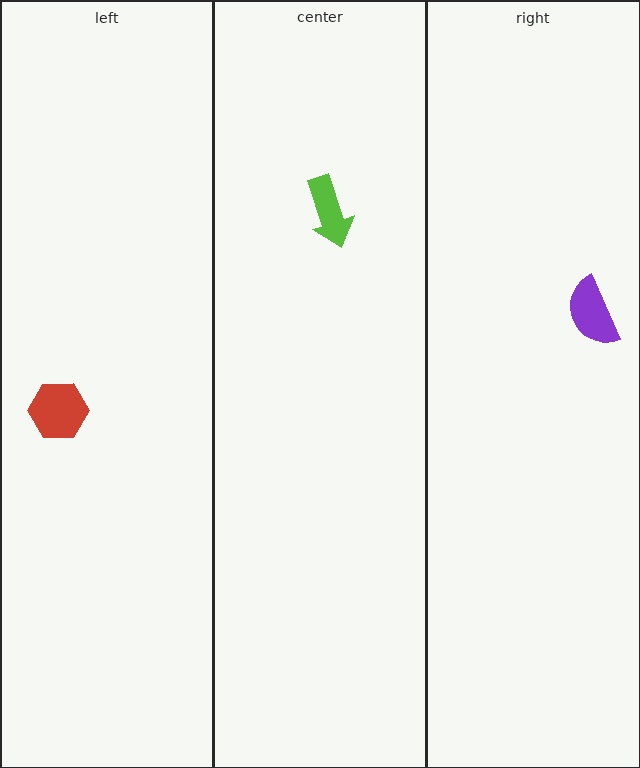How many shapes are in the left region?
1.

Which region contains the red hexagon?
The left region.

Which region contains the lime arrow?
The center region.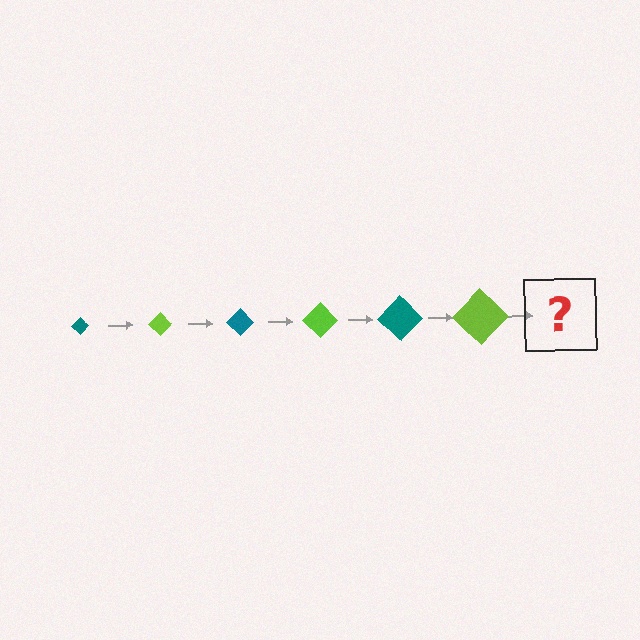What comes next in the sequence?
The next element should be a teal diamond, larger than the previous one.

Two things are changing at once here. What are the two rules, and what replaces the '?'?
The two rules are that the diamond grows larger each step and the color cycles through teal and lime. The '?' should be a teal diamond, larger than the previous one.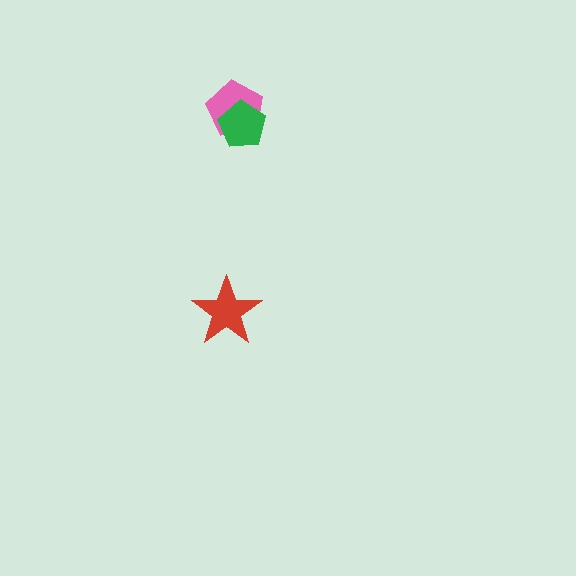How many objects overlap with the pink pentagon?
1 object overlaps with the pink pentagon.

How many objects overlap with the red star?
0 objects overlap with the red star.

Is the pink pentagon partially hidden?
Yes, it is partially covered by another shape.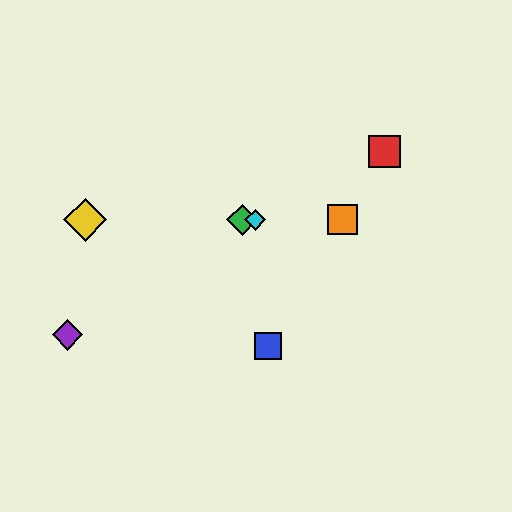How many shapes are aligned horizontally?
4 shapes (the green diamond, the yellow diamond, the orange square, the cyan diamond) are aligned horizontally.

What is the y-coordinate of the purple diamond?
The purple diamond is at y≈335.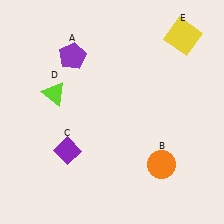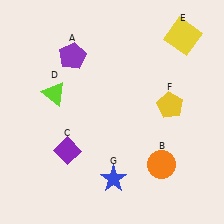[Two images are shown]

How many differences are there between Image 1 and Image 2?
There are 2 differences between the two images.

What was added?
A yellow pentagon (F), a blue star (G) were added in Image 2.